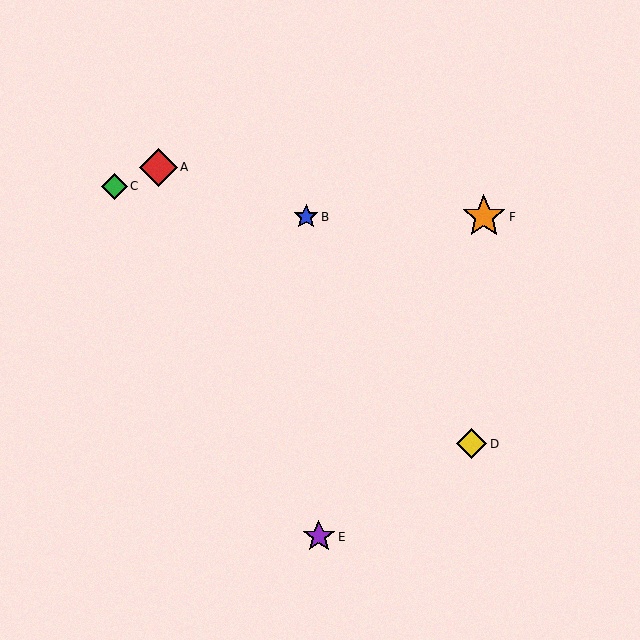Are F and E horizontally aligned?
No, F is at y≈217 and E is at y≈537.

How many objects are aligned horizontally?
2 objects (B, F) are aligned horizontally.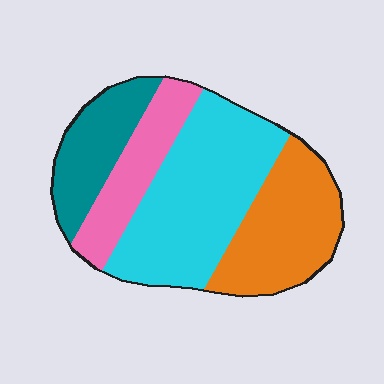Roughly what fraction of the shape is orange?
Orange takes up about one quarter (1/4) of the shape.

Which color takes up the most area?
Cyan, at roughly 40%.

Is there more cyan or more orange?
Cyan.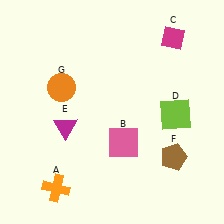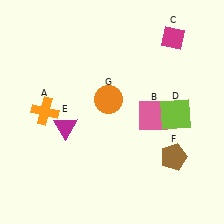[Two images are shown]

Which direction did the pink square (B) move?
The pink square (B) moved right.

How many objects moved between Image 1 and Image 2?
3 objects moved between the two images.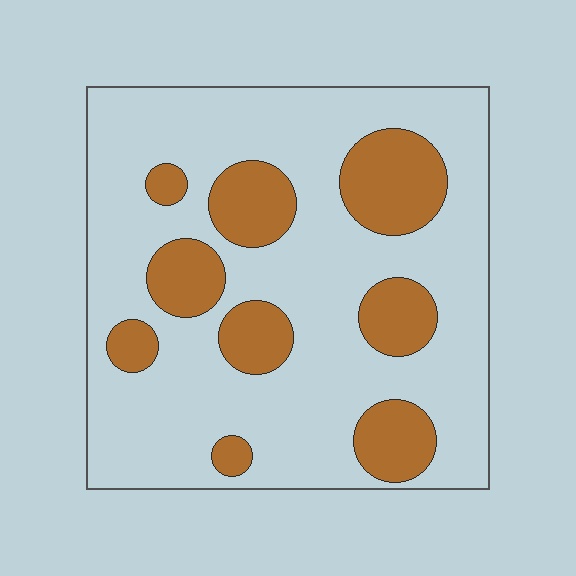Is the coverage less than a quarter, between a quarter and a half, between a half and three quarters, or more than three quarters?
Less than a quarter.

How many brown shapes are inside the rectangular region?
9.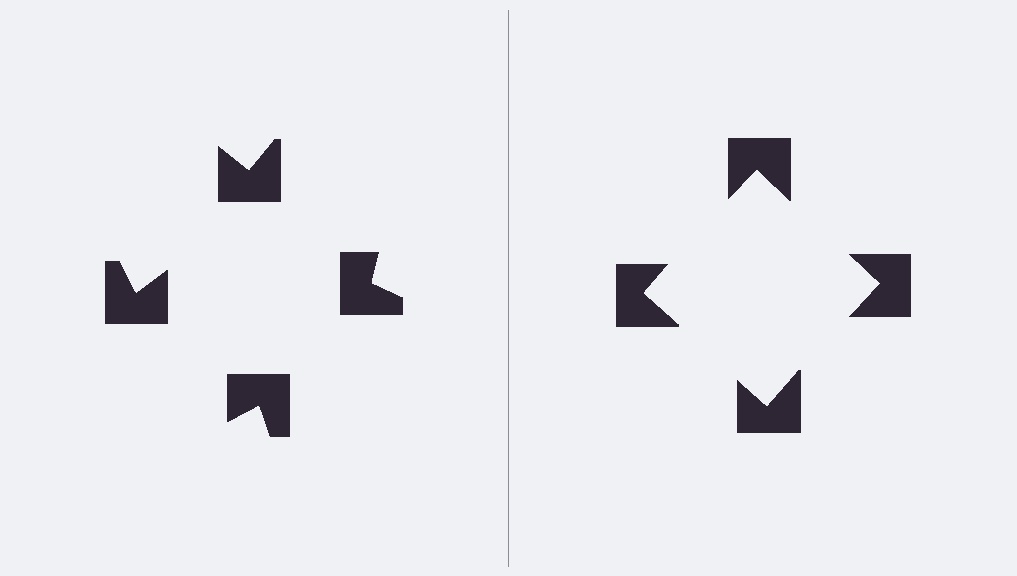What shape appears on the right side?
An illusory square.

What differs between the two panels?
The notched squares are positioned identically on both sides; only the wedge orientations differ. On the right they align to a square; on the left they are misaligned.